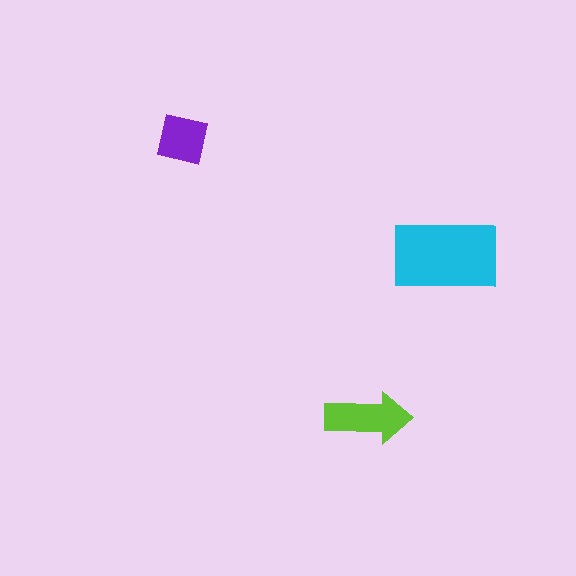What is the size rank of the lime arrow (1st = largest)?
2nd.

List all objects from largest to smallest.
The cyan rectangle, the lime arrow, the purple square.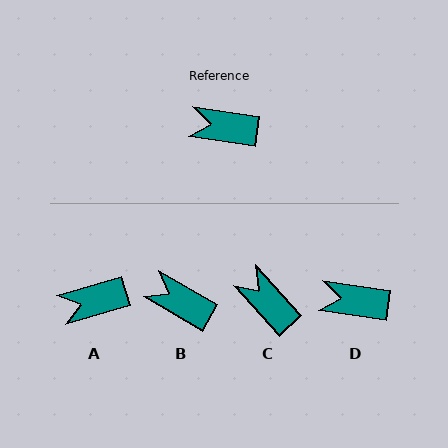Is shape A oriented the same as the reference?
No, it is off by about 25 degrees.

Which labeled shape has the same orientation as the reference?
D.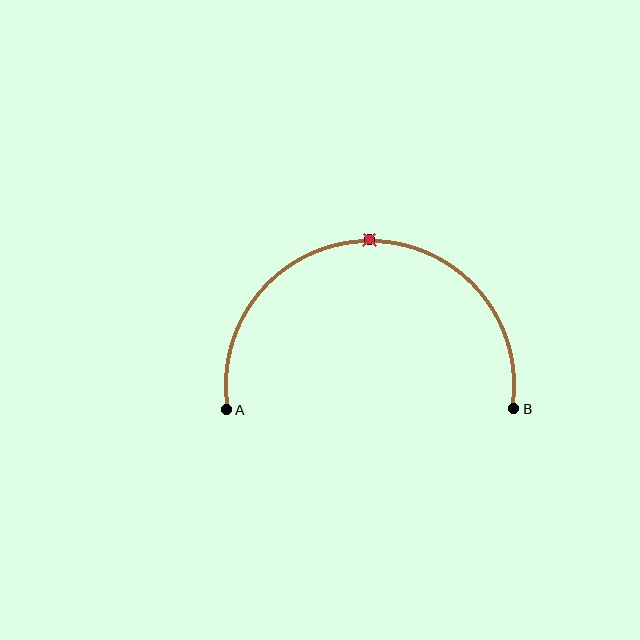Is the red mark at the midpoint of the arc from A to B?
Yes. The red mark lies on the arc at equal arc-length from both A and B — it is the arc midpoint.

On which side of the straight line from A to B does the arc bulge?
The arc bulges above the straight line connecting A and B.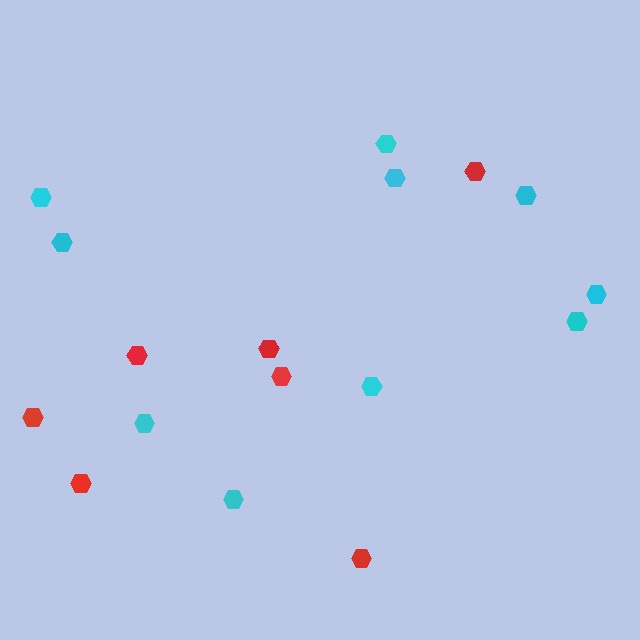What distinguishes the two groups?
There are 2 groups: one group of red hexagons (7) and one group of cyan hexagons (10).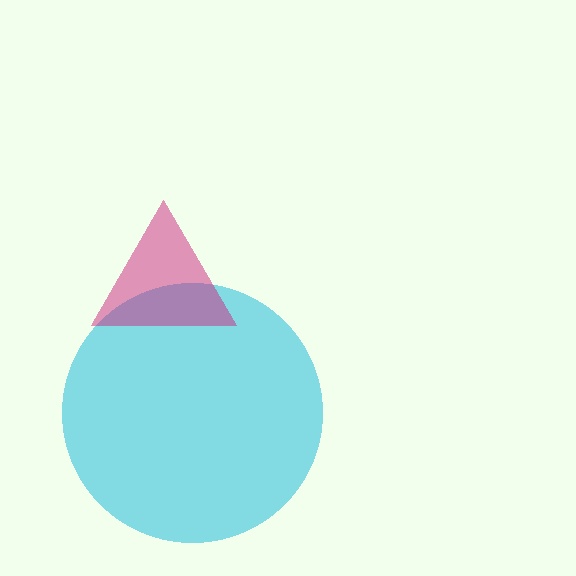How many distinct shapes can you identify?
There are 2 distinct shapes: a cyan circle, a magenta triangle.